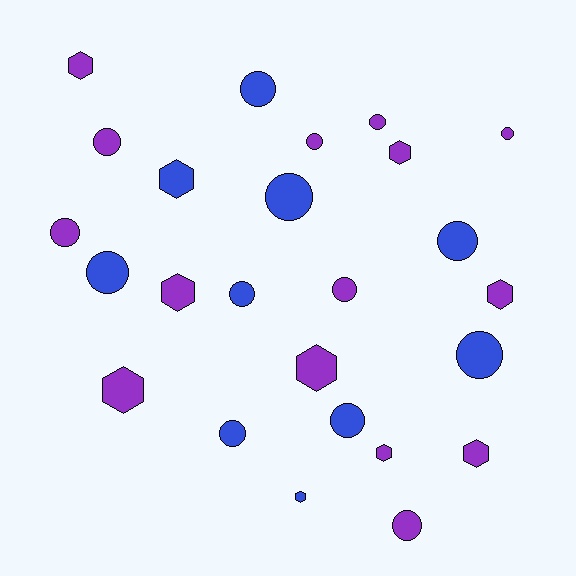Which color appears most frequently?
Purple, with 15 objects.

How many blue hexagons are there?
There are 2 blue hexagons.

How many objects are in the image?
There are 25 objects.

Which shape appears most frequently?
Circle, with 15 objects.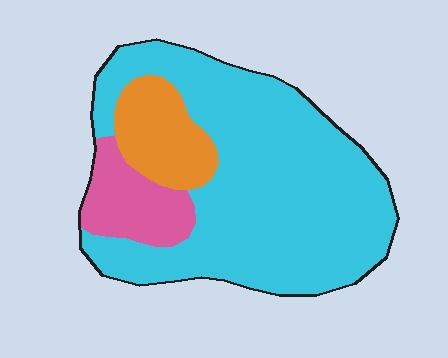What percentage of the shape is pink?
Pink takes up about one eighth (1/8) of the shape.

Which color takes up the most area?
Cyan, at roughly 75%.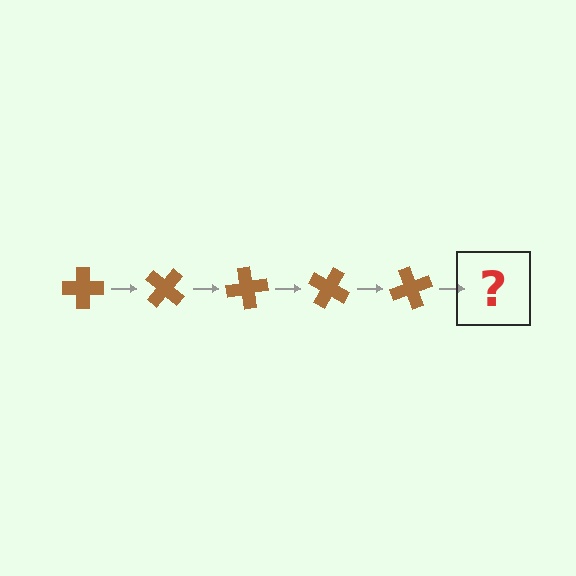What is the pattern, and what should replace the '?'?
The pattern is that the cross rotates 40 degrees each step. The '?' should be a brown cross rotated 200 degrees.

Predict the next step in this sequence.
The next step is a brown cross rotated 200 degrees.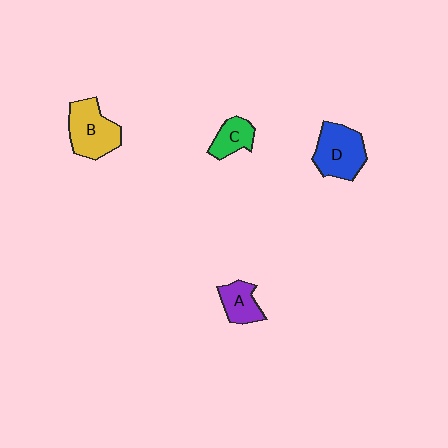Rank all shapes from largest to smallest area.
From largest to smallest: B (yellow), D (blue), A (purple), C (green).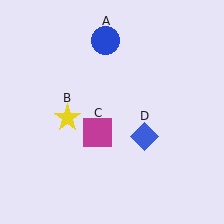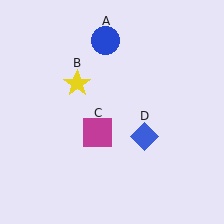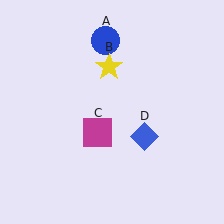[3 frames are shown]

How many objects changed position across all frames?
1 object changed position: yellow star (object B).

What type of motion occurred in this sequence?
The yellow star (object B) rotated clockwise around the center of the scene.